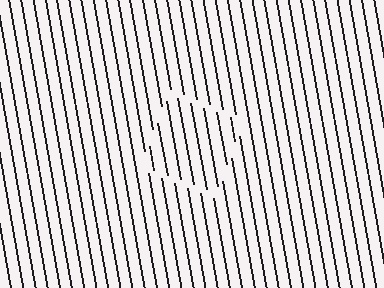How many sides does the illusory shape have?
4 sides — the line-ends trace a square.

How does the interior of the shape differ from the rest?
The interior of the shape contains the same grating, shifted by half a period — the contour is defined by the phase discontinuity where line-ends from the inner and outer gratings abut.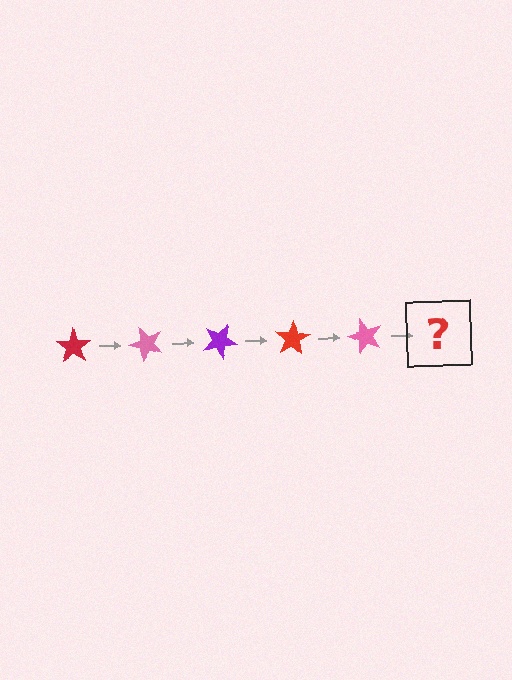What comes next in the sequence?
The next element should be a purple star, rotated 250 degrees from the start.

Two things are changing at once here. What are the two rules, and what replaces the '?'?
The two rules are that it rotates 50 degrees each step and the color cycles through red, pink, and purple. The '?' should be a purple star, rotated 250 degrees from the start.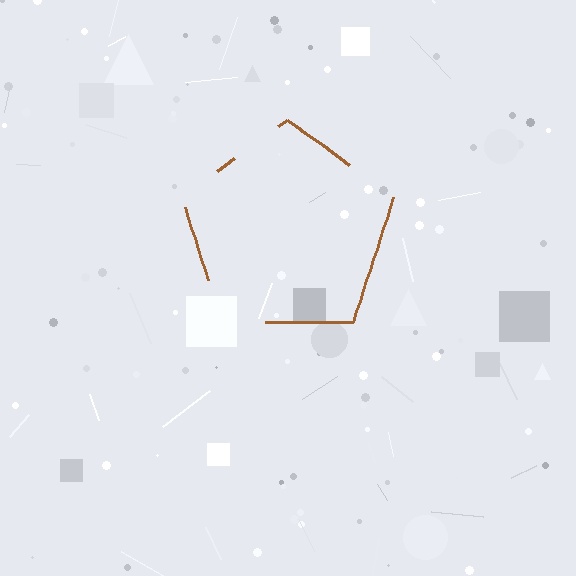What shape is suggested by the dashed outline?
The dashed outline suggests a pentagon.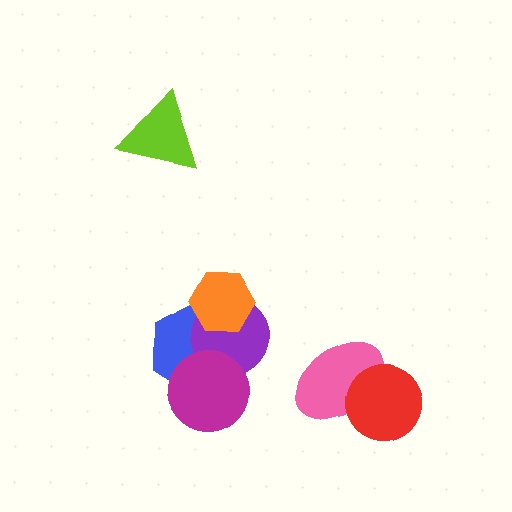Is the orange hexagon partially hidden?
No, no other shape covers it.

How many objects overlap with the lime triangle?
0 objects overlap with the lime triangle.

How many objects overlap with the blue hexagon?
3 objects overlap with the blue hexagon.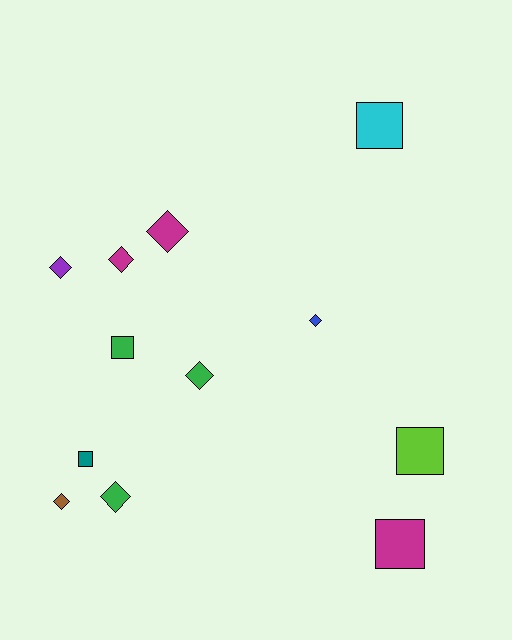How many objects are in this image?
There are 12 objects.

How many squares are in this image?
There are 5 squares.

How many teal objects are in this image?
There is 1 teal object.